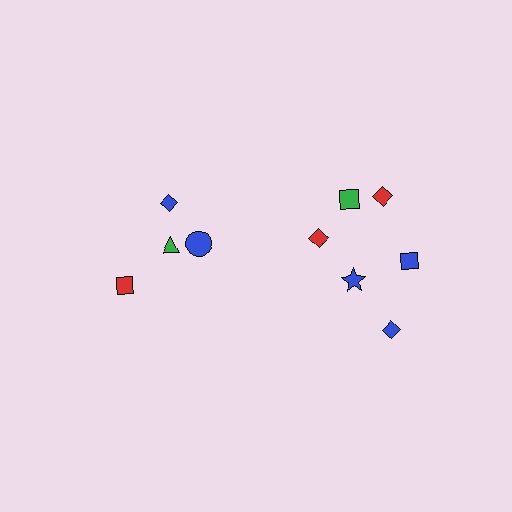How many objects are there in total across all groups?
There are 10 objects.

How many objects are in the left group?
There are 4 objects.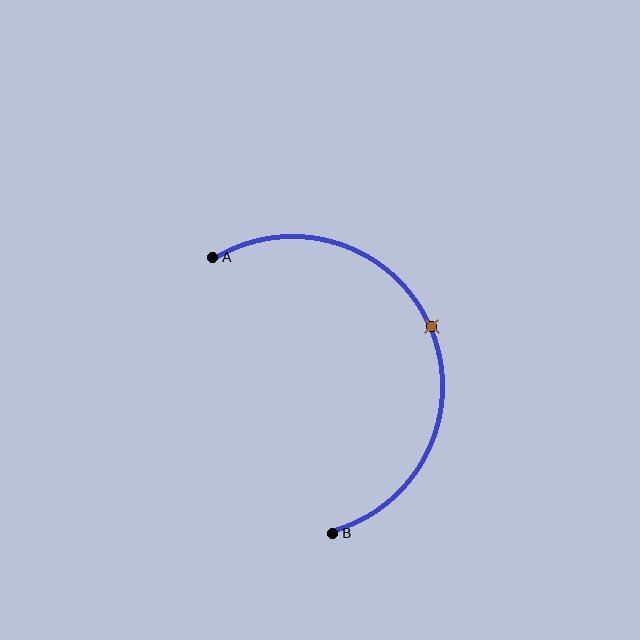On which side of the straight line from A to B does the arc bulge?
The arc bulges to the right of the straight line connecting A and B.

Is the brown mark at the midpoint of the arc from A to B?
Yes. The brown mark lies on the arc at equal arc-length from both A and B — it is the arc midpoint.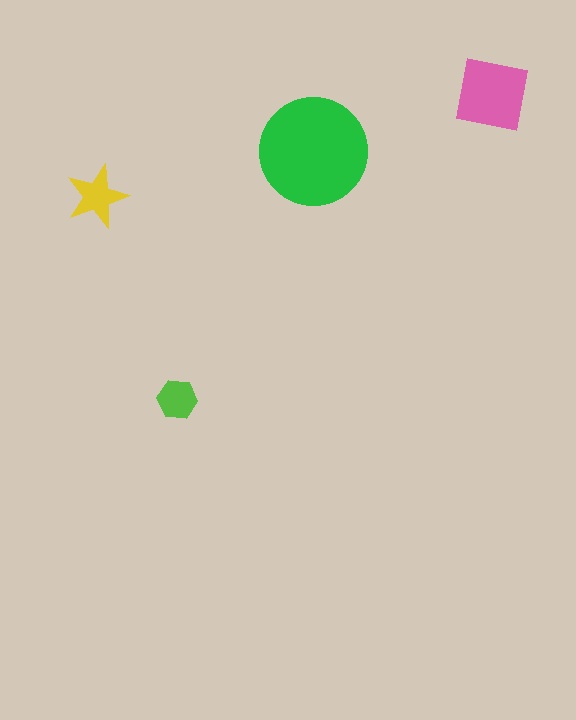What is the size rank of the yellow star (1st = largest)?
3rd.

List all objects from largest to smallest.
The green circle, the pink square, the yellow star, the lime hexagon.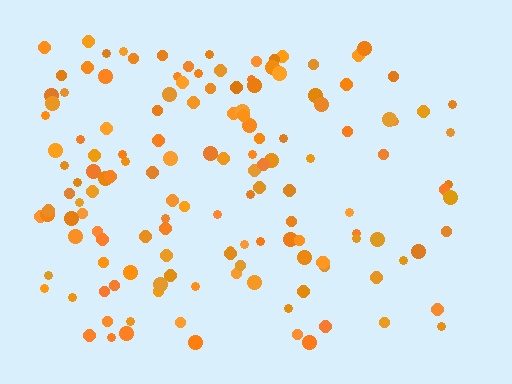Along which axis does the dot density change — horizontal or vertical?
Horizontal.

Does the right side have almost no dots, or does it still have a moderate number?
Still a moderate number, just noticeably fewer than the left.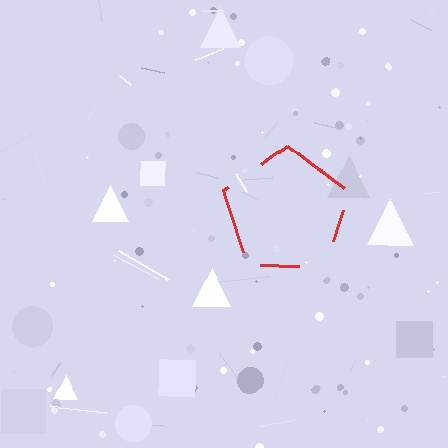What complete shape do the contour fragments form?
The contour fragments form a pentagon.